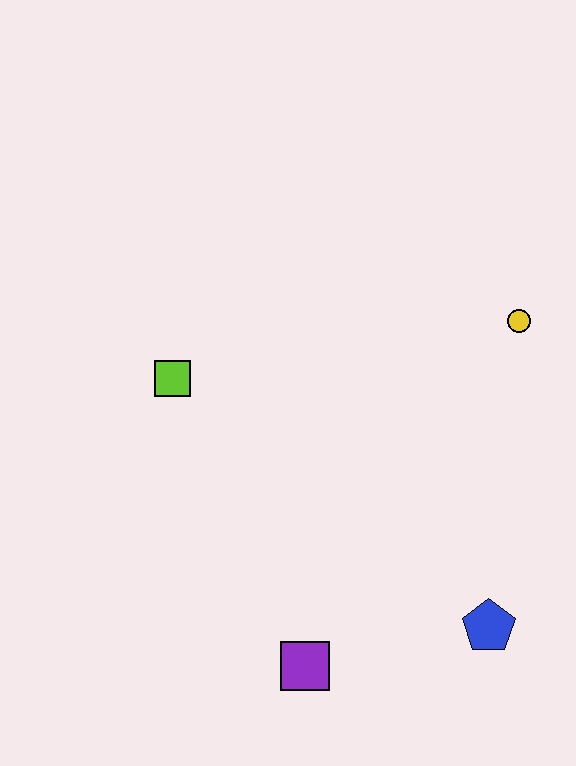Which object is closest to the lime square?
The purple square is closest to the lime square.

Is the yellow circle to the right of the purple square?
Yes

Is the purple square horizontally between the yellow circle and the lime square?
Yes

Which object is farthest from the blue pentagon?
The lime square is farthest from the blue pentagon.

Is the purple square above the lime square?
No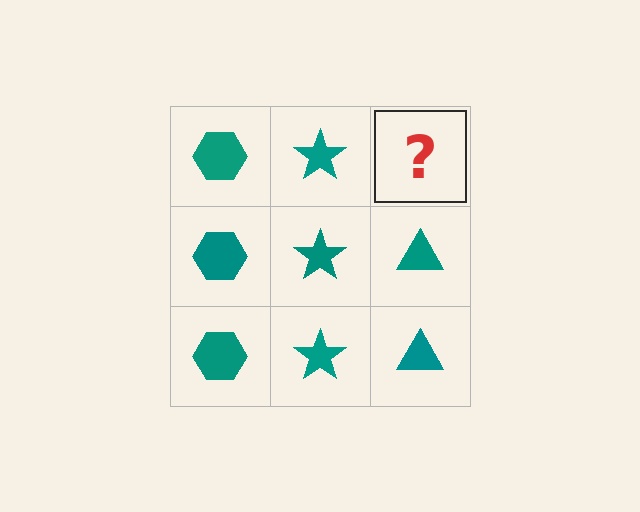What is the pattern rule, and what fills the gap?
The rule is that each column has a consistent shape. The gap should be filled with a teal triangle.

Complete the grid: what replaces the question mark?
The question mark should be replaced with a teal triangle.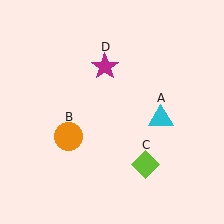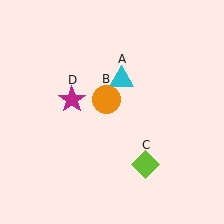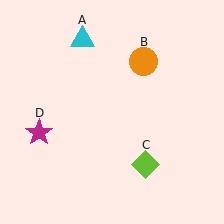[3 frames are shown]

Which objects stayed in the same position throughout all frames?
Lime diamond (object C) remained stationary.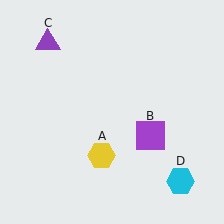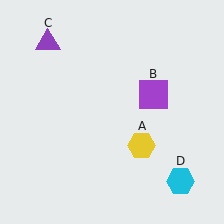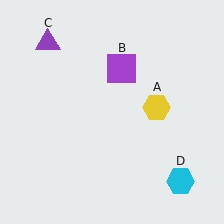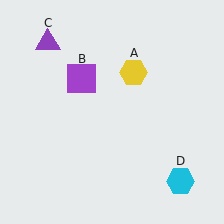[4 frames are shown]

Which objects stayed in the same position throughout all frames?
Purple triangle (object C) and cyan hexagon (object D) remained stationary.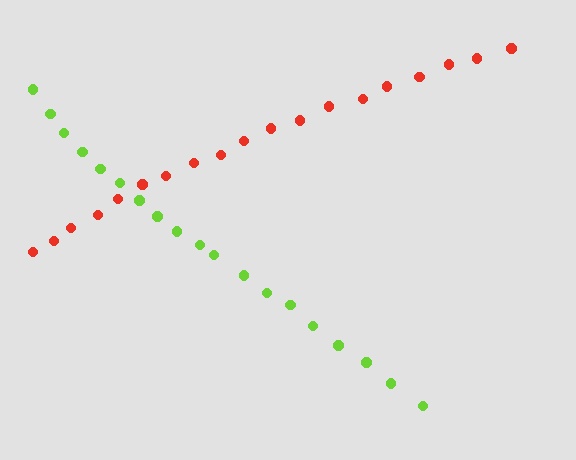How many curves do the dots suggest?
There are 2 distinct paths.